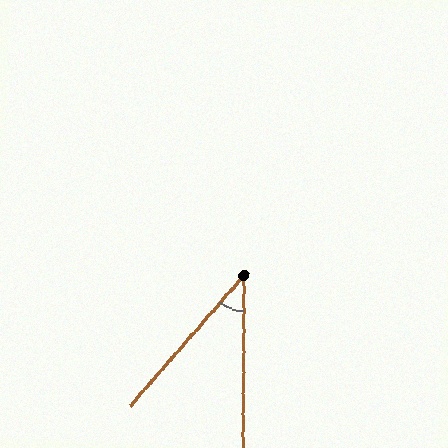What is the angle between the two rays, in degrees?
Approximately 41 degrees.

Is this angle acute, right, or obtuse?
It is acute.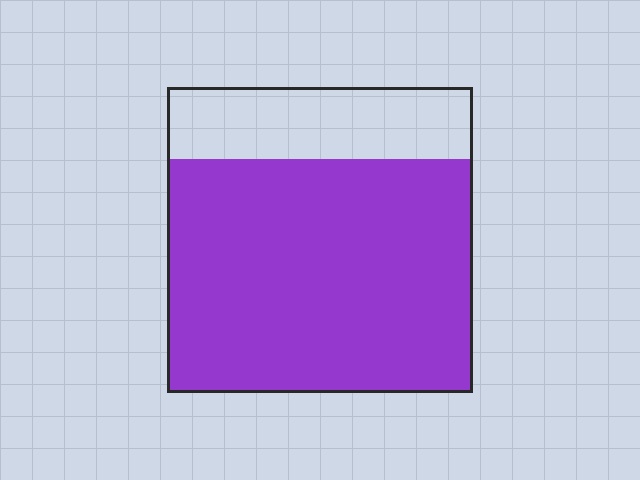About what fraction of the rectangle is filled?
About three quarters (3/4).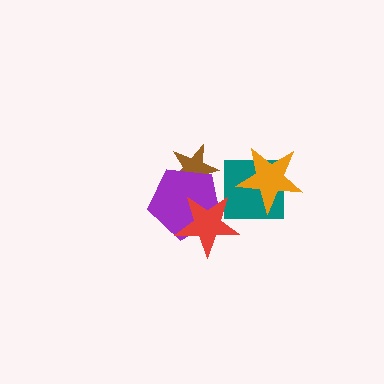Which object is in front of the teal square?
The orange star is in front of the teal square.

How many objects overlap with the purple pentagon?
2 objects overlap with the purple pentagon.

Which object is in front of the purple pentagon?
The red star is in front of the purple pentagon.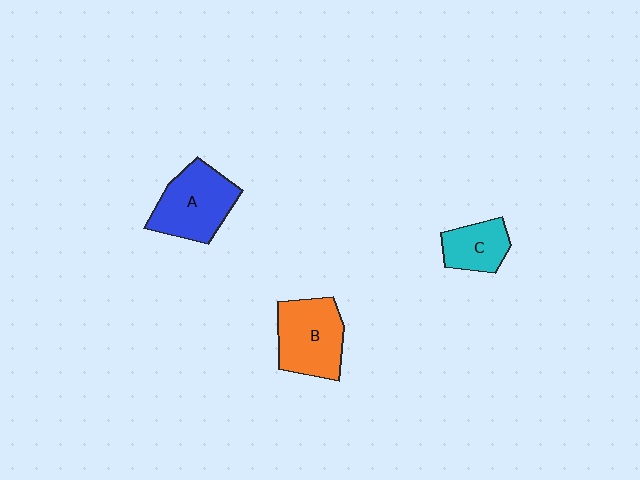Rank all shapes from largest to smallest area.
From largest to smallest: A (blue), B (orange), C (cyan).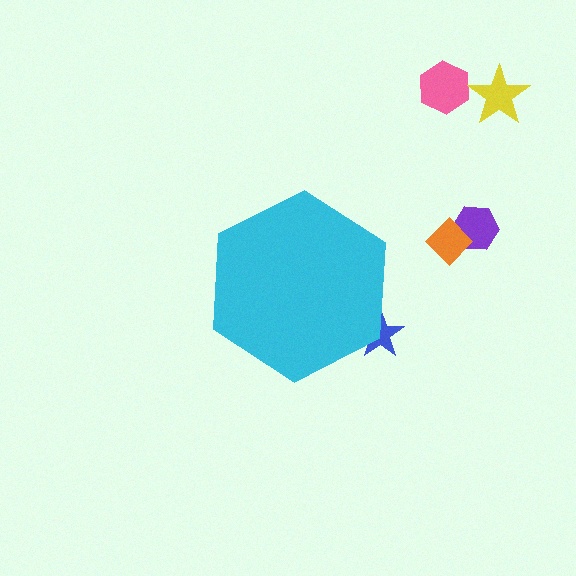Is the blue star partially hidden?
Yes, the blue star is partially hidden behind the cyan hexagon.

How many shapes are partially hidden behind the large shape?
1 shape is partially hidden.